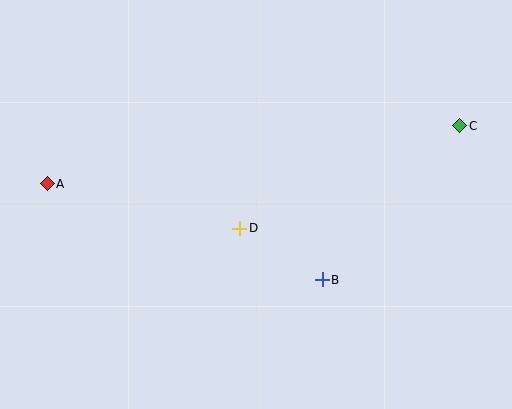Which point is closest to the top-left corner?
Point A is closest to the top-left corner.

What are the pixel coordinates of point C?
Point C is at (460, 126).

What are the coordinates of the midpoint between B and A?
The midpoint between B and A is at (185, 232).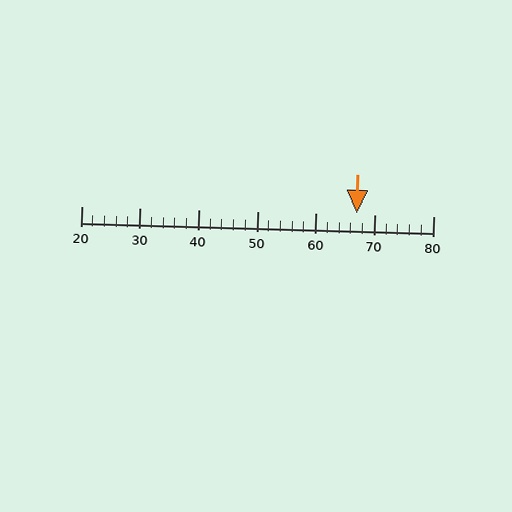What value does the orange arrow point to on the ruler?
The orange arrow points to approximately 67.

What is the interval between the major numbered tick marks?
The major tick marks are spaced 10 units apart.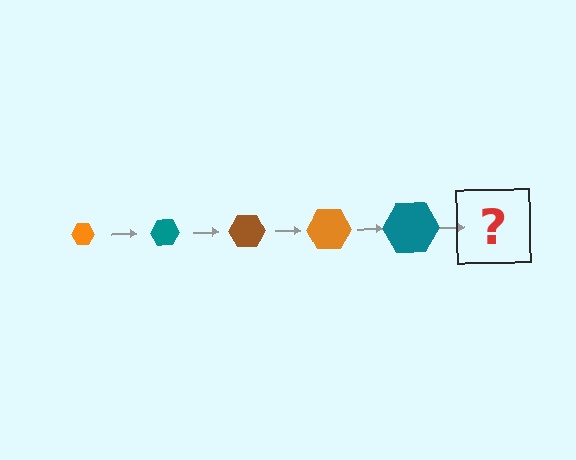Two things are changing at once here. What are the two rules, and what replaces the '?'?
The two rules are that the hexagon grows larger each step and the color cycles through orange, teal, and brown. The '?' should be a brown hexagon, larger than the previous one.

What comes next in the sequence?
The next element should be a brown hexagon, larger than the previous one.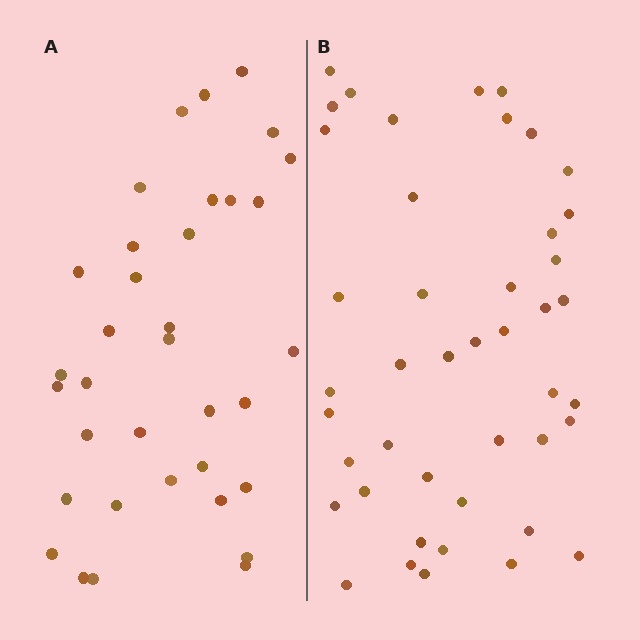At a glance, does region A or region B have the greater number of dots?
Region B (the right region) has more dots.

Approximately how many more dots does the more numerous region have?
Region B has roughly 8 or so more dots than region A.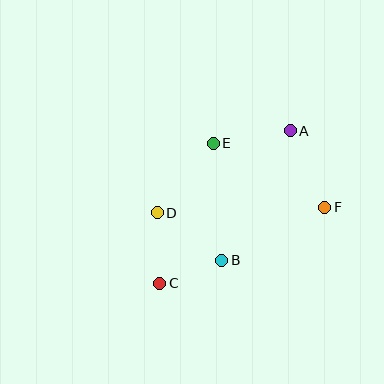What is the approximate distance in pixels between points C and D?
The distance between C and D is approximately 71 pixels.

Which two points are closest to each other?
Points B and C are closest to each other.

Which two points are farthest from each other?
Points A and C are farthest from each other.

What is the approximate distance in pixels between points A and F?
The distance between A and F is approximately 84 pixels.